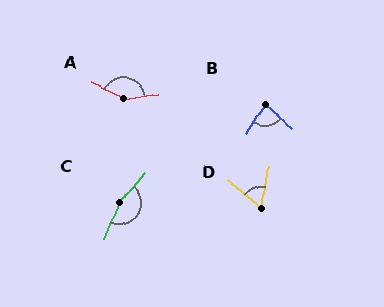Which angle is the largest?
C, at approximately 162 degrees.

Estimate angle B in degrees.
Approximately 82 degrees.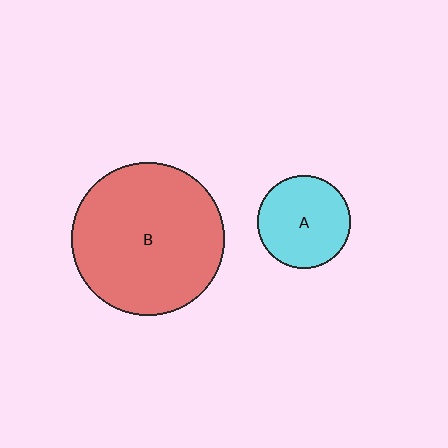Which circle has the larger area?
Circle B (red).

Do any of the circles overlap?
No, none of the circles overlap.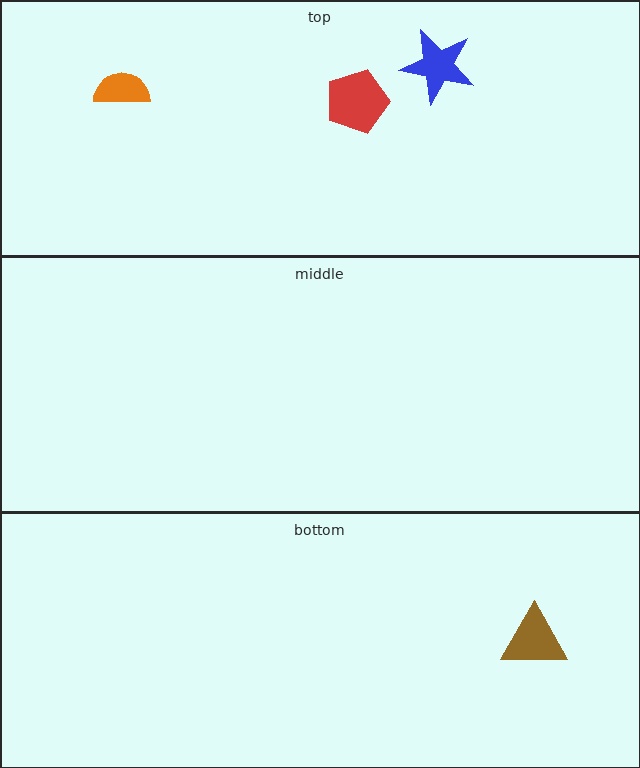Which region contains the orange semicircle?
The top region.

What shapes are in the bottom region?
The brown triangle.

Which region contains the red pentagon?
The top region.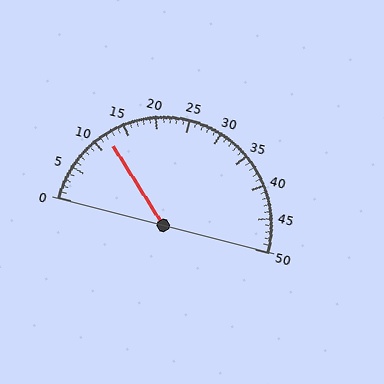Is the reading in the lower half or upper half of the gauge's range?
The reading is in the lower half of the range (0 to 50).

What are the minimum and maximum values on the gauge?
The gauge ranges from 0 to 50.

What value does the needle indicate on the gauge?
The needle indicates approximately 12.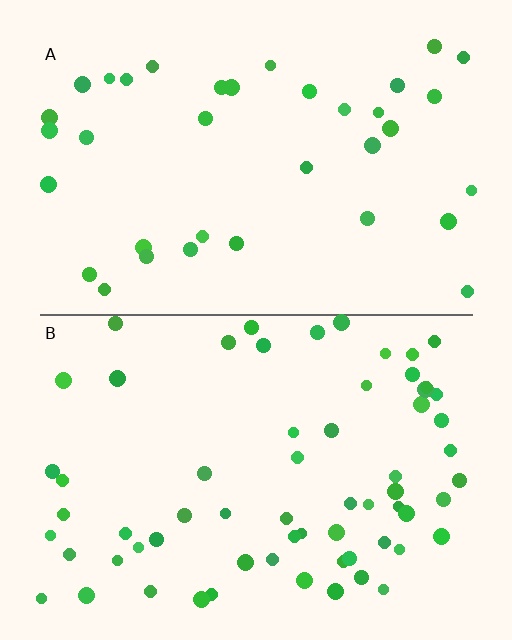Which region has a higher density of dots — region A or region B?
B (the bottom).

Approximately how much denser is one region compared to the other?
Approximately 1.8× — region B over region A.